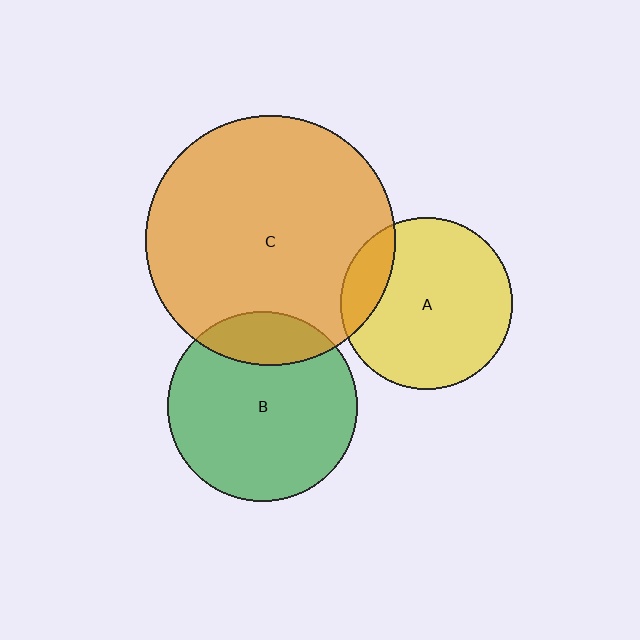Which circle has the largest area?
Circle C (orange).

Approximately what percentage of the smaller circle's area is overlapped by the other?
Approximately 15%.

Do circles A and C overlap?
Yes.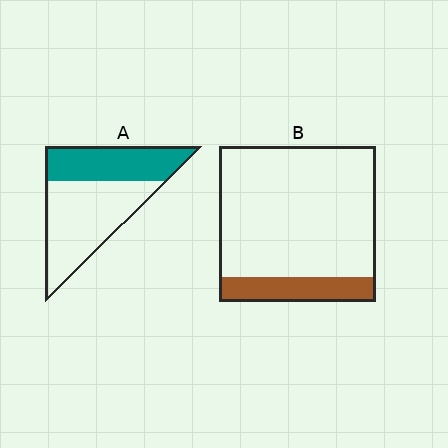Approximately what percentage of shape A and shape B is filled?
A is approximately 40% and B is approximately 15%.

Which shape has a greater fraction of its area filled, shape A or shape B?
Shape A.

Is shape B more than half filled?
No.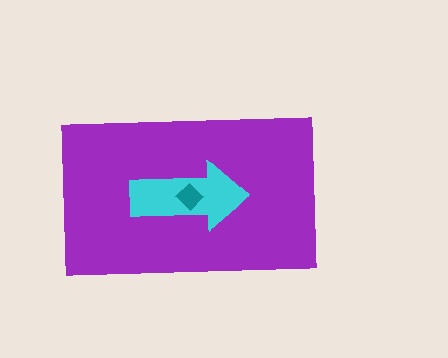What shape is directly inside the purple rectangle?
The cyan arrow.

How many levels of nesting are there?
3.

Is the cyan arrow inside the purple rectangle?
Yes.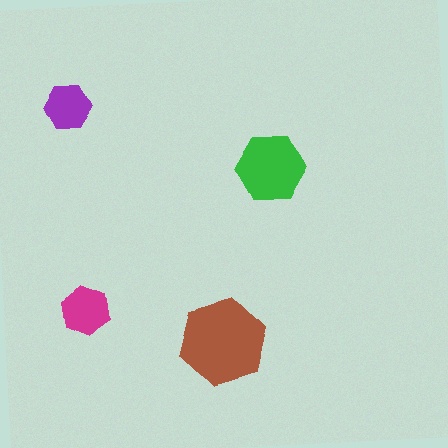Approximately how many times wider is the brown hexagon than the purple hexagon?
About 2 times wider.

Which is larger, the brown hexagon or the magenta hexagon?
The brown one.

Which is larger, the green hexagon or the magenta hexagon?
The green one.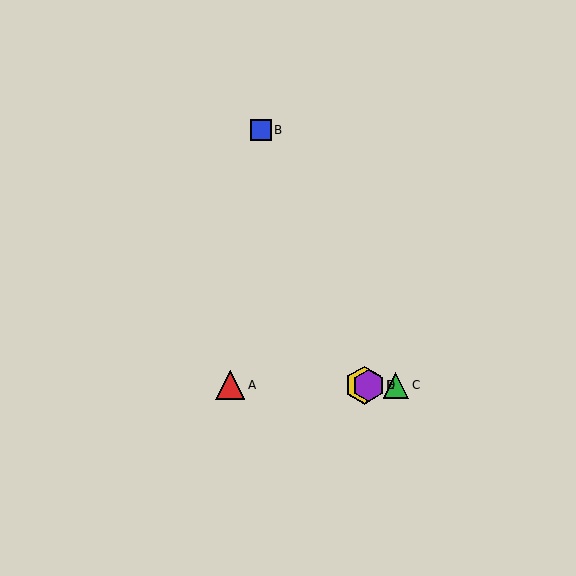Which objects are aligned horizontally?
Objects A, C, D, E are aligned horizontally.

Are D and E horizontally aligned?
Yes, both are at y≈385.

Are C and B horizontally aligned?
No, C is at y≈385 and B is at y≈130.